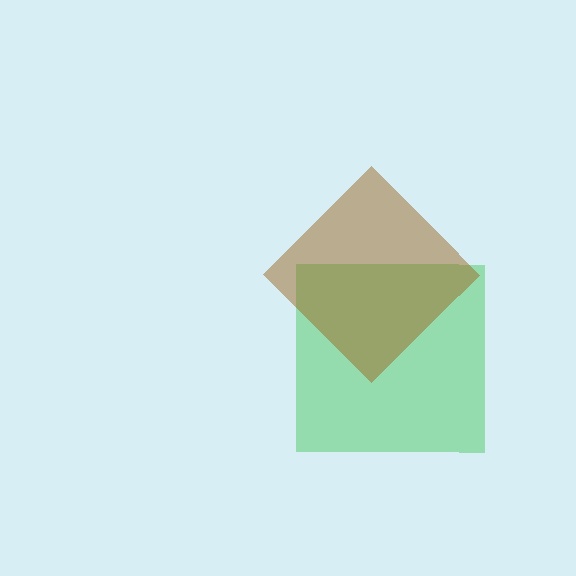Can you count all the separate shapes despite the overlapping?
Yes, there are 2 separate shapes.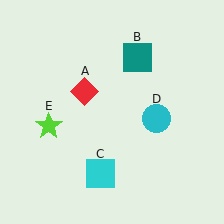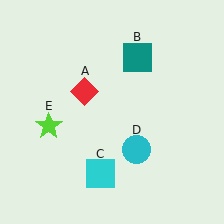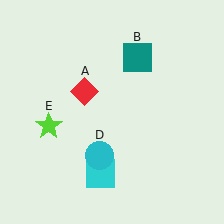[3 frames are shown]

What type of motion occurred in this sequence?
The cyan circle (object D) rotated clockwise around the center of the scene.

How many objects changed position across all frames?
1 object changed position: cyan circle (object D).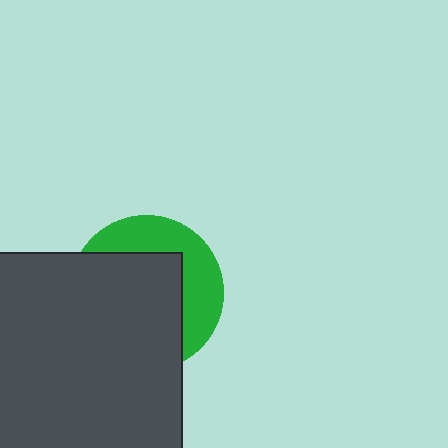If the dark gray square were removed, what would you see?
You would see the complete green circle.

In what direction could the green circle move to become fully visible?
The green circle could move toward the upper-right. That would shift it out from behind the dark gray square entirely.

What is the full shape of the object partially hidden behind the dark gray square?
The partially hidden object is a green circle.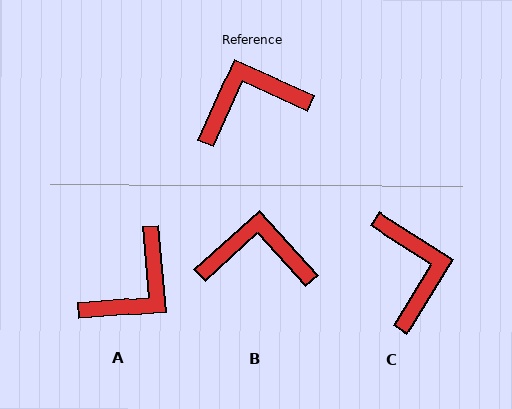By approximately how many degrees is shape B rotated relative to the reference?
Approximately 24 degrees clockwise.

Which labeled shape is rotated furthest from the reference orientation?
A, about 151 degrees away.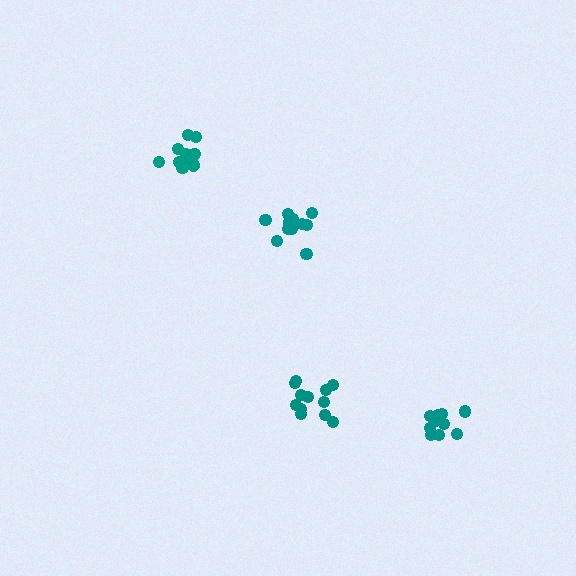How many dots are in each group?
Group 1: 11 dots, Group 2: 12 dots, Group 3: 12 dots, Group 4: 12 dots (47 total).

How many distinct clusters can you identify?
There are 4 distinct clusters.